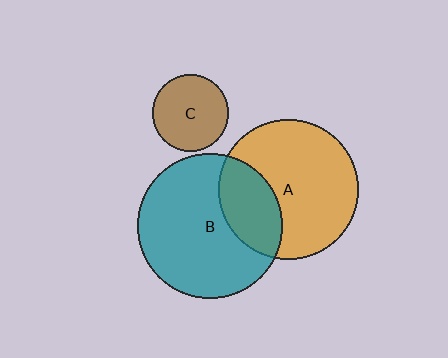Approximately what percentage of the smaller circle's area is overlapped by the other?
Approximately 30%.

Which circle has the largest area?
Circle B (teal).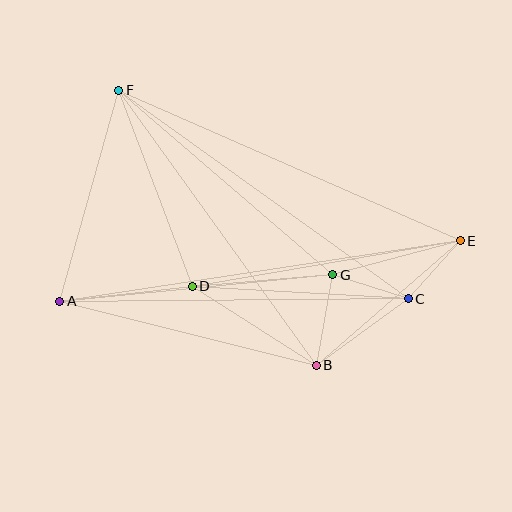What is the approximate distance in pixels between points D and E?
The distance between D and E is approximately 272 pixels.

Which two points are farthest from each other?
Points A and E are farthest from each other.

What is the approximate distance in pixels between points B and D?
The distance between B and D is approximately 147 pixels.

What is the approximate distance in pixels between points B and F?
The distance between B and F is approximately 339 pixels.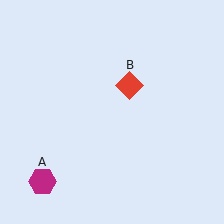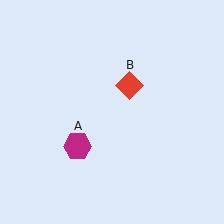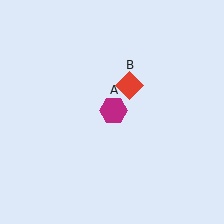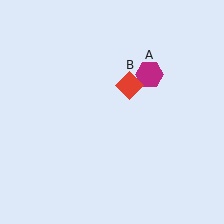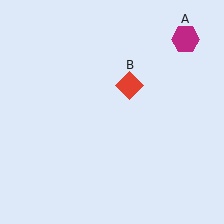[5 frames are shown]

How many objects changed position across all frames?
1 object changed position: magenta hexagon (object A).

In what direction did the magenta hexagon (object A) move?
The magenta hexagon (object A) moved up and to the right.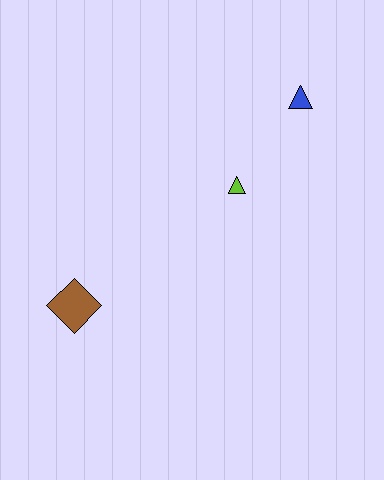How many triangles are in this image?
There are 2 triangles.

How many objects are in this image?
There are 3 objects.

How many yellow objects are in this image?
There are no yellow objects.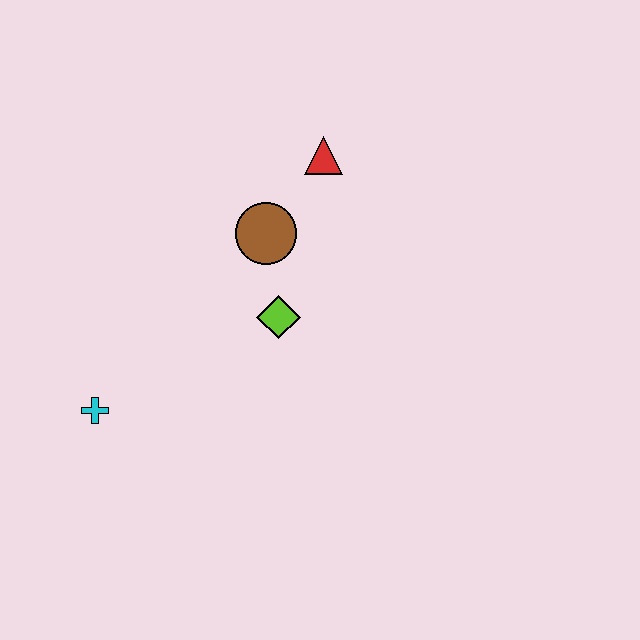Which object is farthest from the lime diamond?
The cyan cross is farthest from the lime diamond.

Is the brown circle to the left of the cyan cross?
No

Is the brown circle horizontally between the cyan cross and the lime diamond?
Yes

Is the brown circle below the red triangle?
Yes